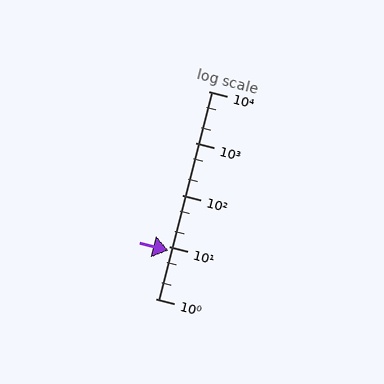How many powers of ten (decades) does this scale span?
The scale spans 4 decades, from 1 to 10000.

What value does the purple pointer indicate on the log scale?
The pointer indicates approximately 8.5.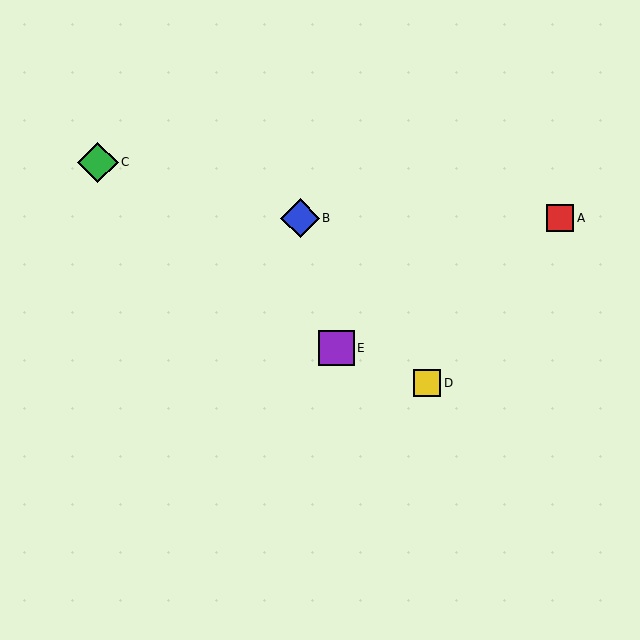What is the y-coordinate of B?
Object B is at y≈218.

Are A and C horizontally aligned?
No, A is at y≈218 and C is at y≈162.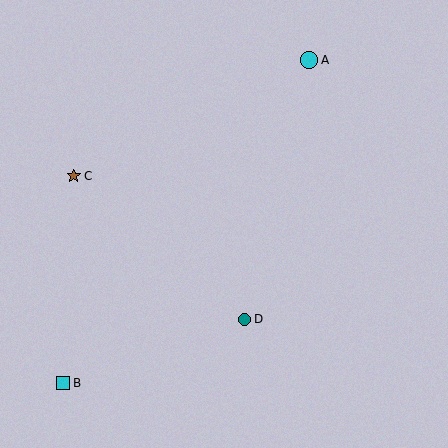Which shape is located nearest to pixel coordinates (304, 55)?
The cyan circle (labeled A) at (309, 60) is nearest to that location.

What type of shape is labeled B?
Shape B is a cyan square.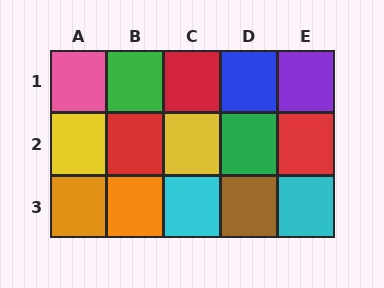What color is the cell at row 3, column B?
Orange.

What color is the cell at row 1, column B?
Green.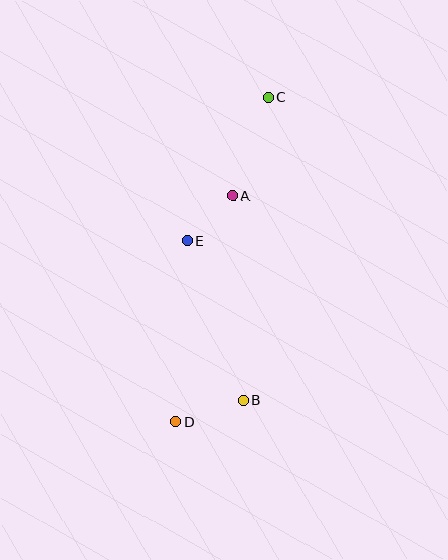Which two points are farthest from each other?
Points C and D are farthest from each other.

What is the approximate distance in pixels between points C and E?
The distance between C and E is approximately 165 pixels.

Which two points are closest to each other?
Points A and E are closest to each other.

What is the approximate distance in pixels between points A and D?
The distance between A and D is approximately 234 pixels.